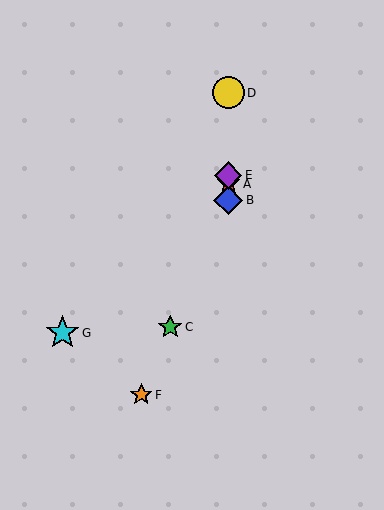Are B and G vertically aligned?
No, B is at x≈228 and G is at x≈62.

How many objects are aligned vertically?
4 objects (A, B, D, E) are aligned vertically.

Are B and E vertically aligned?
Yes, both are at x≈228.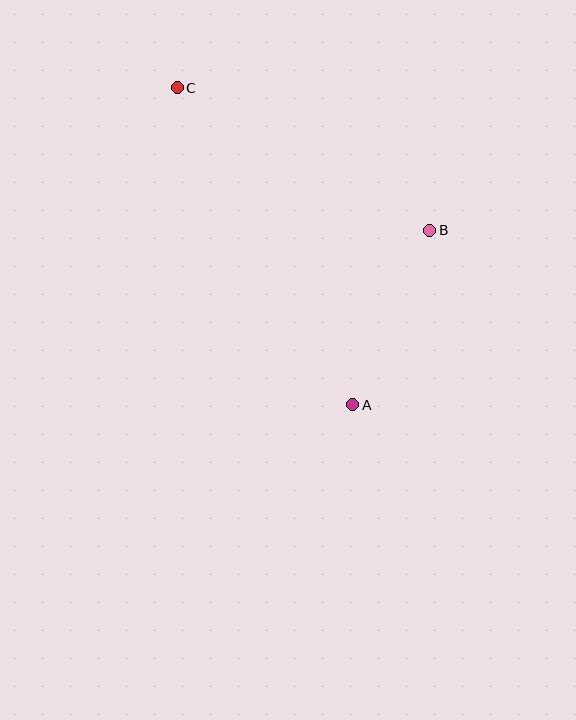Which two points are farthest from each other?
Points A and C are farthest from each other.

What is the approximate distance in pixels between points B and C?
The distance between B and C is approximately 290 pixels.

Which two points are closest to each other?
Points A and B are closest to each other.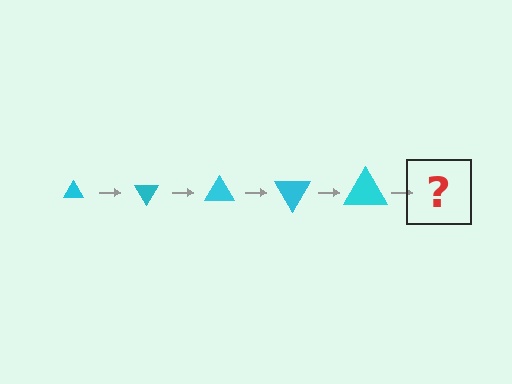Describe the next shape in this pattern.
It should be a triangle, larger than the previous one and rotated 300 degrees from the start.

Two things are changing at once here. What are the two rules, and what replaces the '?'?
The two rules are that the triangle grows larger each step and it rotates 60 degrees each step. The '?' should be a triangle, larger than the previous one and rotated 300 degrees from the start.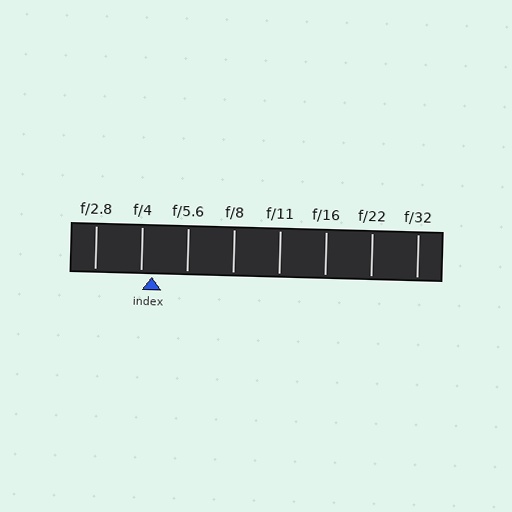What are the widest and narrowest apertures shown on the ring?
The widest aperture shown is f/2.8 and the narrowest is f/32.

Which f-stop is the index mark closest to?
The index mark is closest to f/4.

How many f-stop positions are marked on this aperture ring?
There are 8 f-stop positions marked.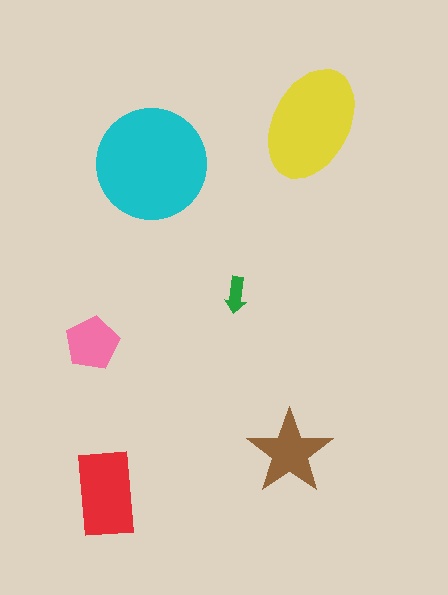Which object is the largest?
The cyan circle.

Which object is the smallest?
The green arrow.